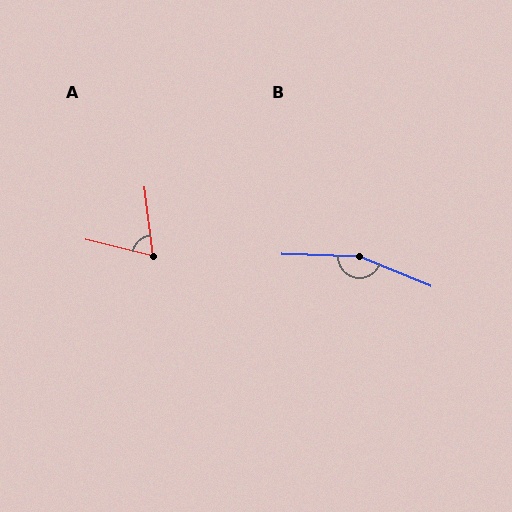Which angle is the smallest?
A, at approximately 70 degrees.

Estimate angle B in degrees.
Approximately 160 degrees.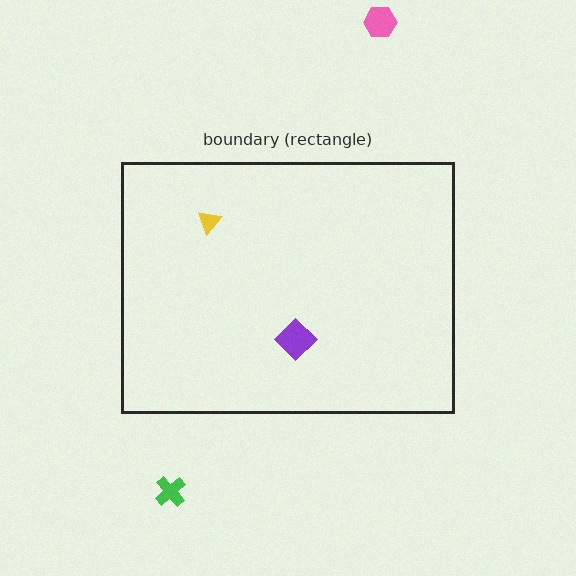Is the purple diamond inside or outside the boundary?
Inside.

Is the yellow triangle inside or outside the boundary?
Inside.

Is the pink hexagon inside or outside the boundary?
Outside.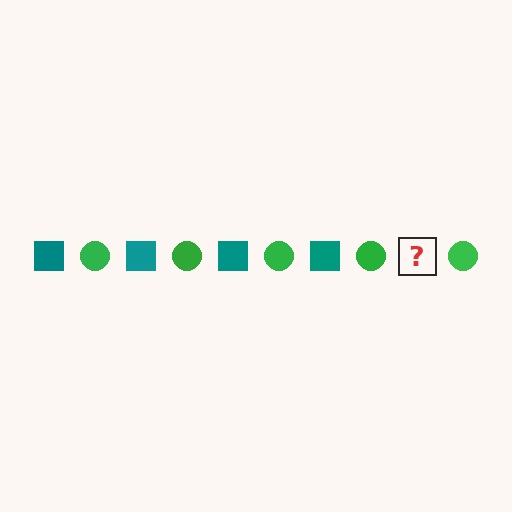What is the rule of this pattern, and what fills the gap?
The rule is that the pattern alternates between teal square and green circle. The gap should be filled with a teal square.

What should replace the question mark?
The question mark should be replaced with a teal square.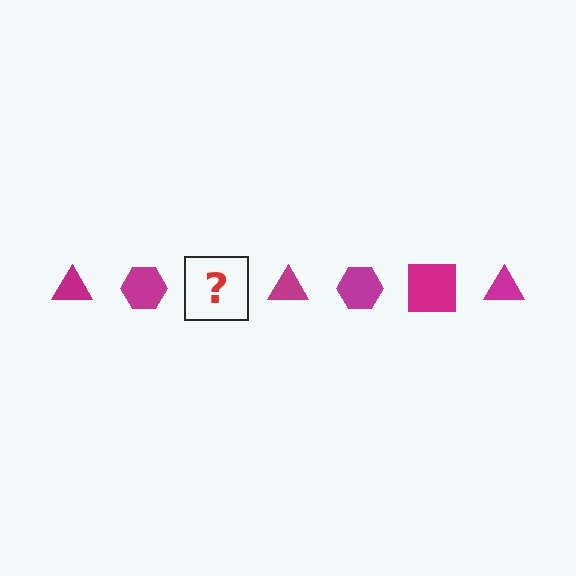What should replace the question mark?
The question mark should be replaced with a magenta square.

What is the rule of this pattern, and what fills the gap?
The rule is that the pattern cycles through triangle, hexagon, square shapes in magenta. The gap should be filled with a magenta square.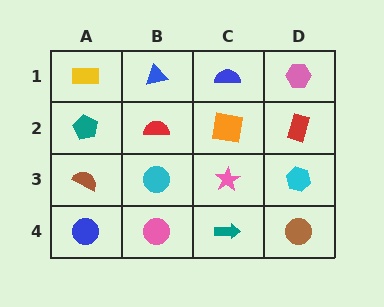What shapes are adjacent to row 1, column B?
A red semicircle (row 2, column B), a yellow rectangle (row 1, column A), a blue semicircle (row 1, column C).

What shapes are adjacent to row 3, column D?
A red rectangle (row 2, column D), a brown circle (row 4, column D), a pink star (row 3, column C).